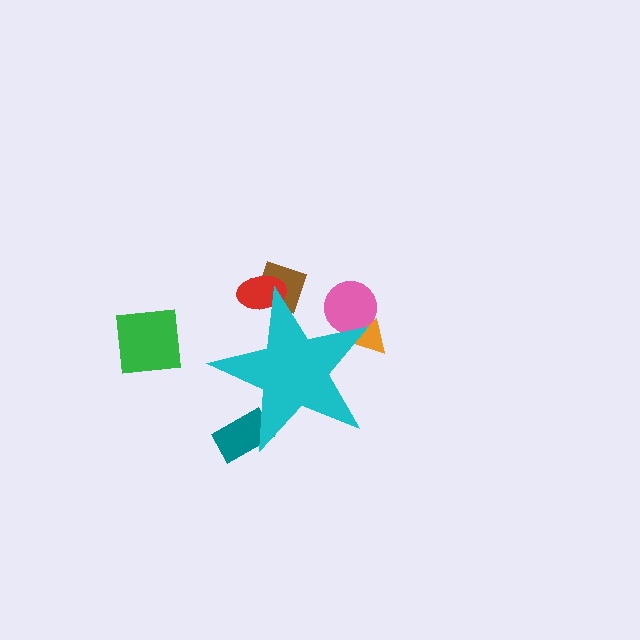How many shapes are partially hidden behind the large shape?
5 shapes are partially hidden.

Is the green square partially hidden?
No, the green square is fully visible.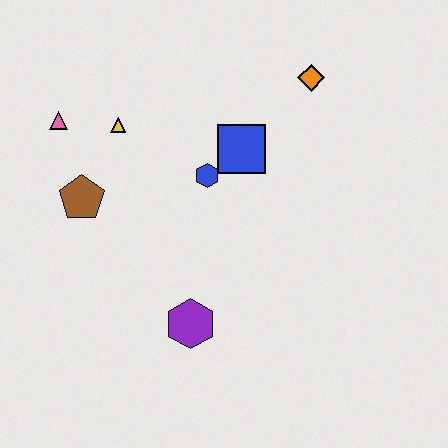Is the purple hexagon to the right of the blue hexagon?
No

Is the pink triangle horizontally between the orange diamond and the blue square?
No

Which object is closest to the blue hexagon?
The blue square is closest to the blue hexagon.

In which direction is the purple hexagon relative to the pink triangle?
The purple hexagon is below the pink triangle.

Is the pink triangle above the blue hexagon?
Yes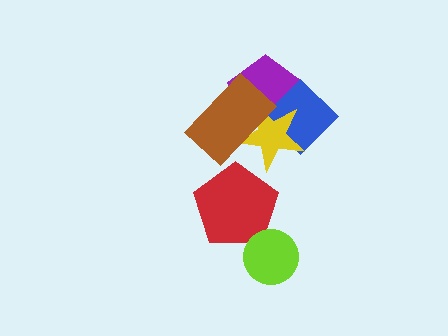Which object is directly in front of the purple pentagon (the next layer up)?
The blue diamond is directly in front of the purple pentagon.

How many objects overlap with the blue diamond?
3 objects overlap with the blue diamond.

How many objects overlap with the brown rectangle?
3 objects overlap with the brown rectangle.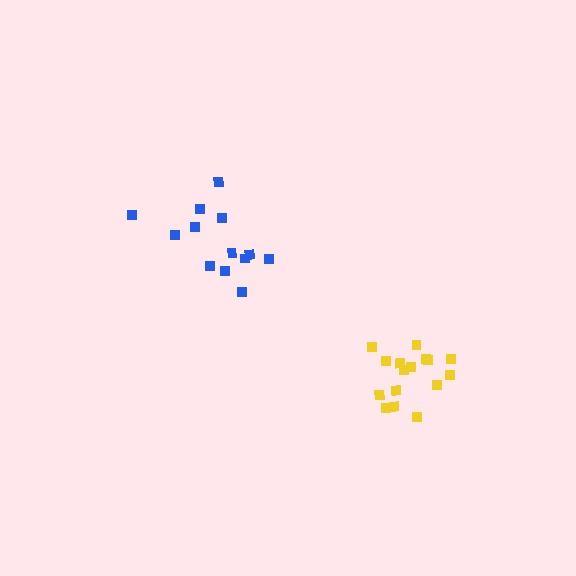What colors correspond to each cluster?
The clusters are colored: blue, yellow.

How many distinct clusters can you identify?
There are 2 distinct clusters.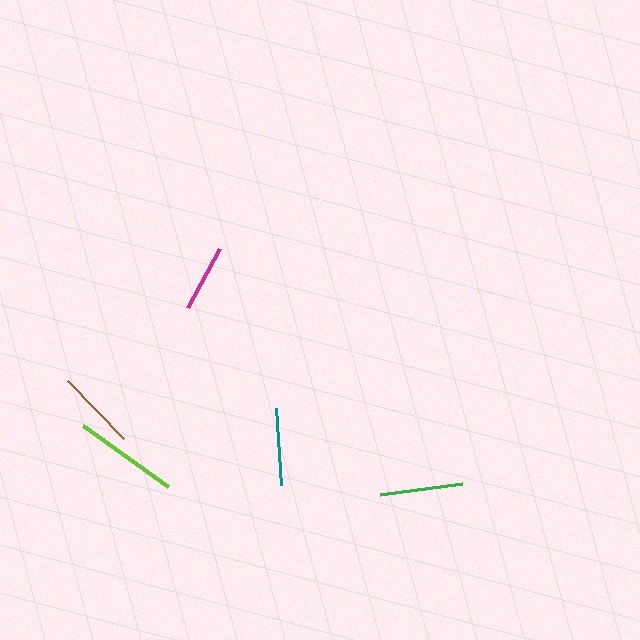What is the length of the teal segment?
The teal segment is approximately 77 pixels long.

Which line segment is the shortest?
The magenta line is the shortest at approximately 68 pixels.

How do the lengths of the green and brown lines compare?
The green and brown lines are approximately the same length.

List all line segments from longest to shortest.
From longest to shortest: lime, green, brown, teal, magenta.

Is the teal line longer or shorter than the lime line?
The lime line is longer than the teal line.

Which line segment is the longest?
The lime line is the longest at approximately 105 pixels.